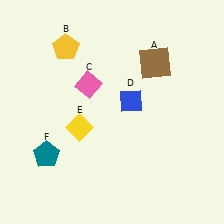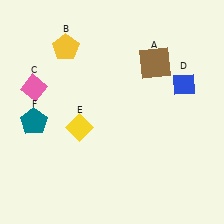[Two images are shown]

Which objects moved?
The objects that moved are: the pink diamond (C), the blue diamond (D), the teal pentagon (F).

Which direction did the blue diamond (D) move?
The blue diamond (D) moved right.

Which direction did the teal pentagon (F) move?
The teal pentagon (F) moved up.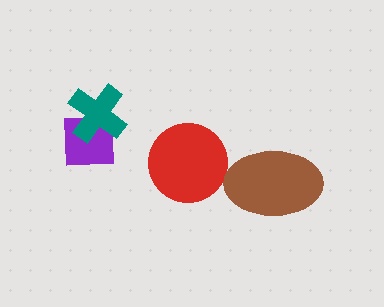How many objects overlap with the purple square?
1 object overlaps with the purple square.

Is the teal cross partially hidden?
No, no other shape covers it.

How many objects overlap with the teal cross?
1 object overlaps with the teal cross.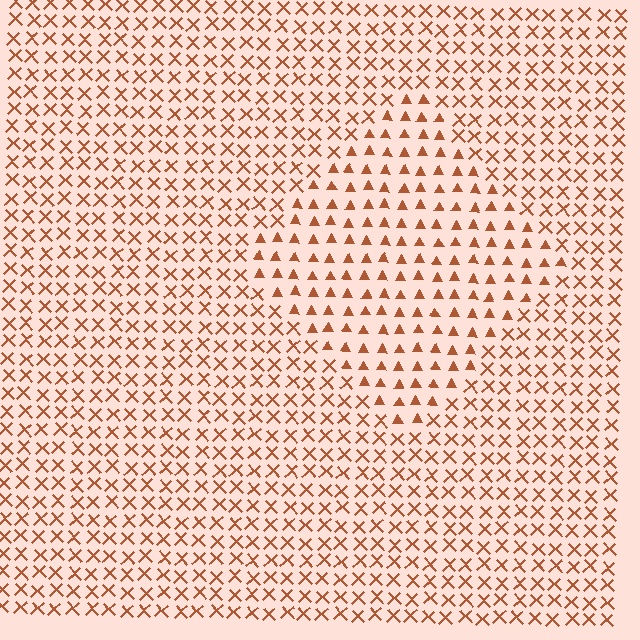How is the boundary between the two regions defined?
The boundary is defined by a change in element shape: triangles inside vs. X marks outside. All elements share the same color and spacing.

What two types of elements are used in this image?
The image uses triangles inside the diamond region and X marks outside it.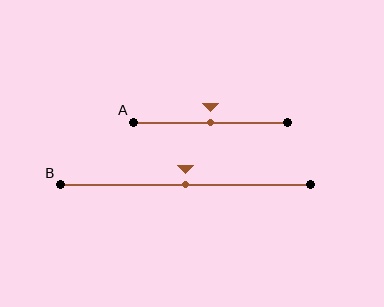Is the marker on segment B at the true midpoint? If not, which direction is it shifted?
Yes, the marker on segment B is at the true midpoint.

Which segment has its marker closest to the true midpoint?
Segment A has its marker closest to the true midpoint.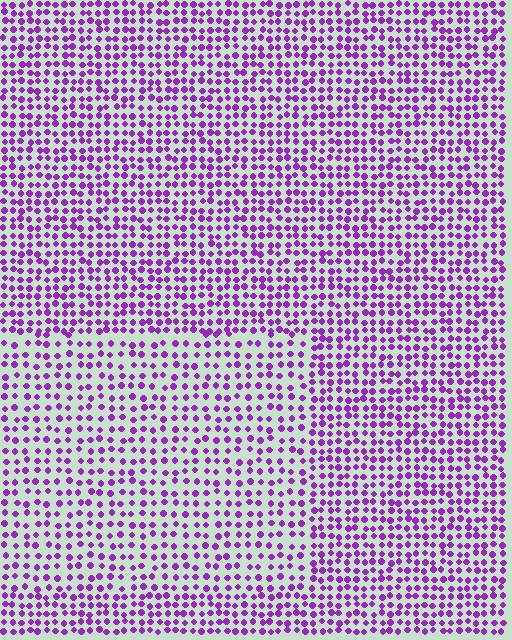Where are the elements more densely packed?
The elements are more densely packed outside the rectangle boundary.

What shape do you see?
I see a rectangle.